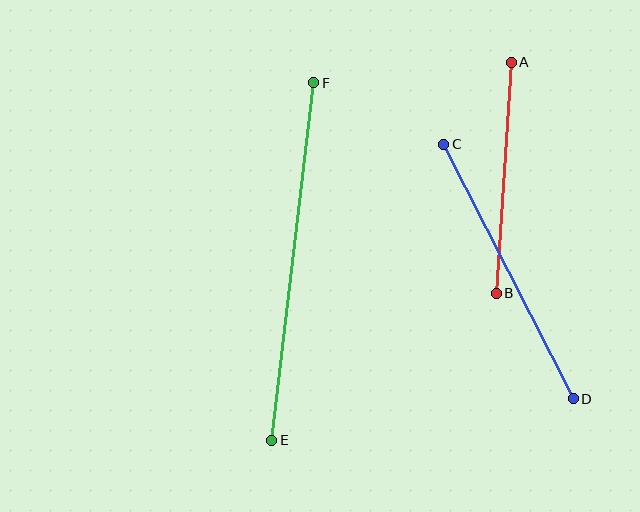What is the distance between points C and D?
The distance is approximately 286 pixels.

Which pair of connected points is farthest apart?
Points E and F are farthest apart.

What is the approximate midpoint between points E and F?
The midpoint is at approximately (293, 262) pixels.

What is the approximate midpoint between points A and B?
The midpoint is at approximately (504, 178) pixels.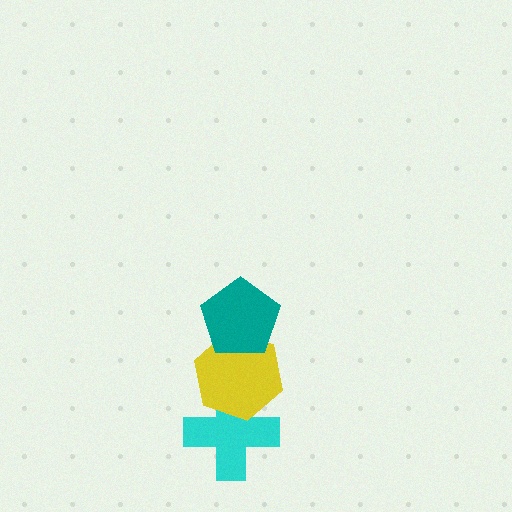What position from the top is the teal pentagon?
The teal pentagon is 1st from the top.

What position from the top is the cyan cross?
The cyan cross is 3rd from the top.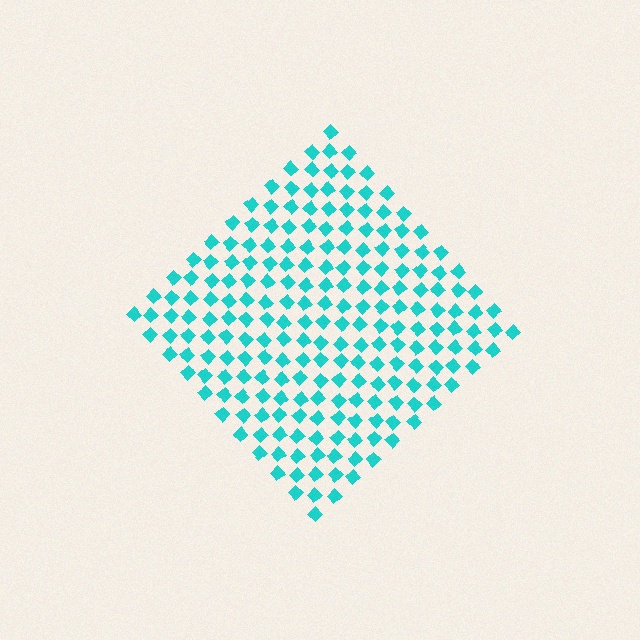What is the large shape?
The large shape is a diamond.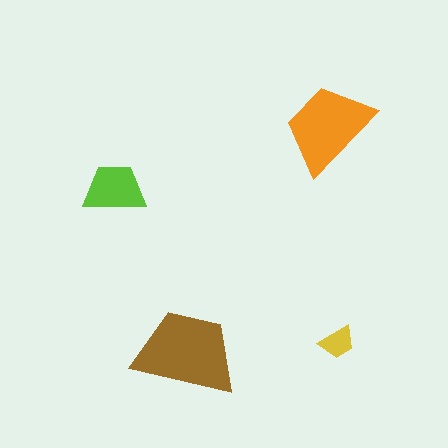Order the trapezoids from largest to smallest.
the brown one, the orange one, the lime one, the yellow one.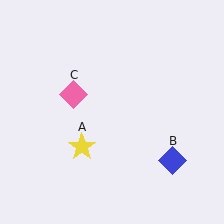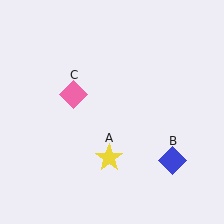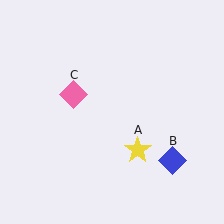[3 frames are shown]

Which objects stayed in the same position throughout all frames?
Blue diamond (object B) and pink diamond (object C) remained stationary.